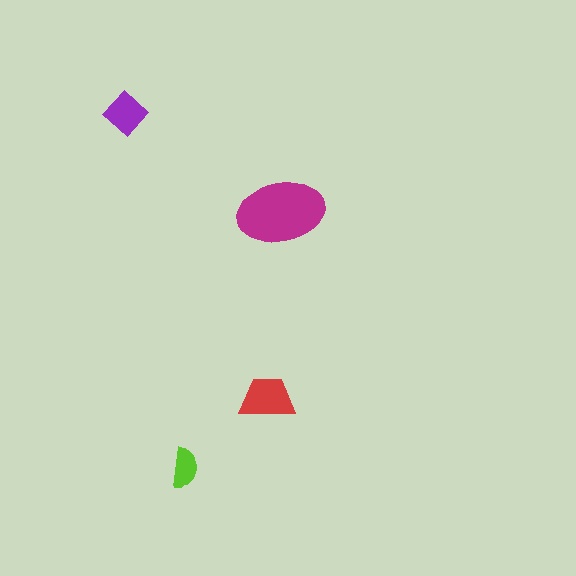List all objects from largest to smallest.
The magenta ellipse, the red trapezoid, the purple diamond, the lime semicircle.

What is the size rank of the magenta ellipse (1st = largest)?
1st.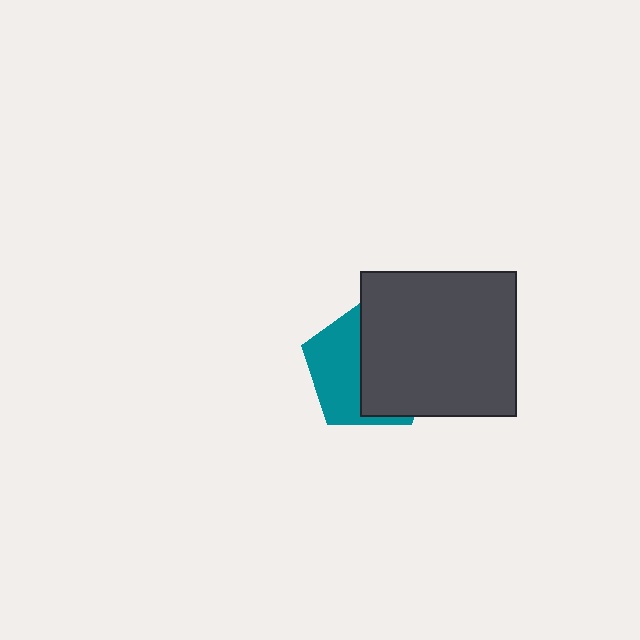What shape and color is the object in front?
The object in front is a dark gray rectangle.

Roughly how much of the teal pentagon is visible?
A small part of it is visible (roughly 43%).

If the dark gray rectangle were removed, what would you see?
You would see the complete teal pentagon.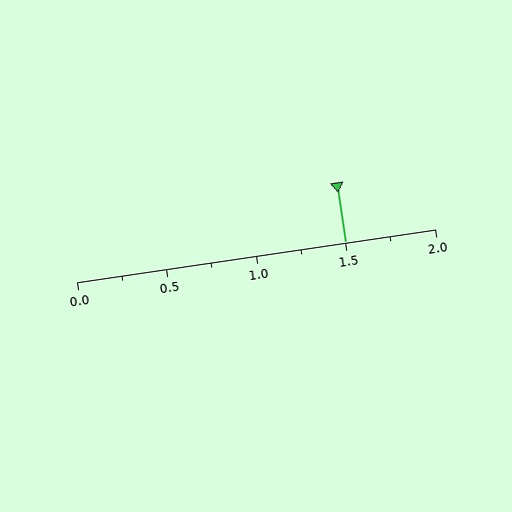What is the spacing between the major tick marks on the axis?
The major ticks are spaced 0.5 apart.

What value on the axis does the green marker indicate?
The marker indicates approximately 1.5.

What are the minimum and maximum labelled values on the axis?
The axis runs from 0.0 to 2.0.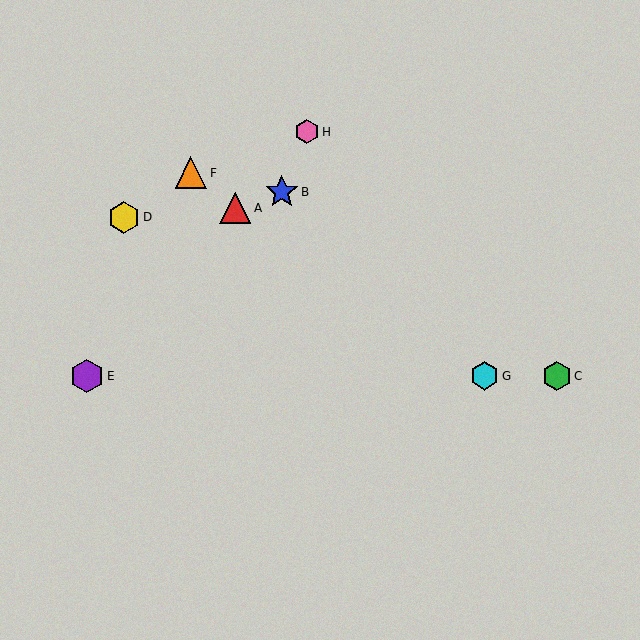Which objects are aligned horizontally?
Objects C, E, G are aligned horizontally.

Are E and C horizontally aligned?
Yes, both are at y≈376.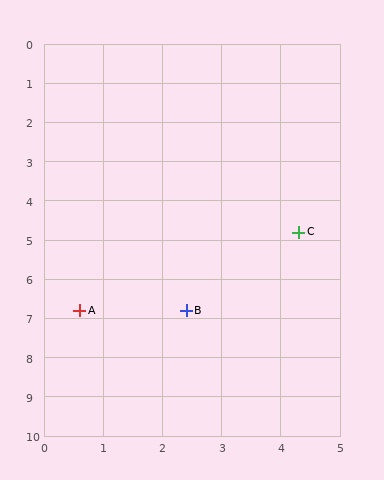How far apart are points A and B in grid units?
Points A and B are about 1.8 grid units apart.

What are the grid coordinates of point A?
Point A is at approximately (0.6, 6.8).